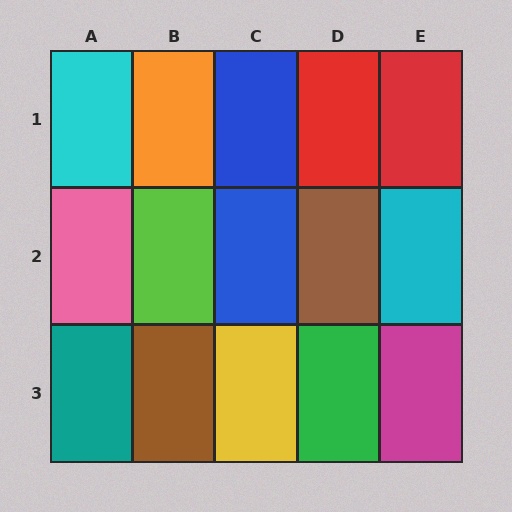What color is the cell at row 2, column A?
Pink.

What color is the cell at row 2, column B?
Lime.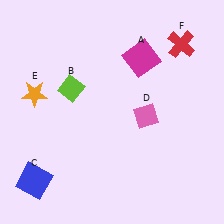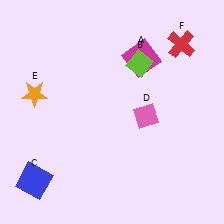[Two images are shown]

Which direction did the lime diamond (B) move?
The lime diamond (B) moved right.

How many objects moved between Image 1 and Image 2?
1 object moved between the two images.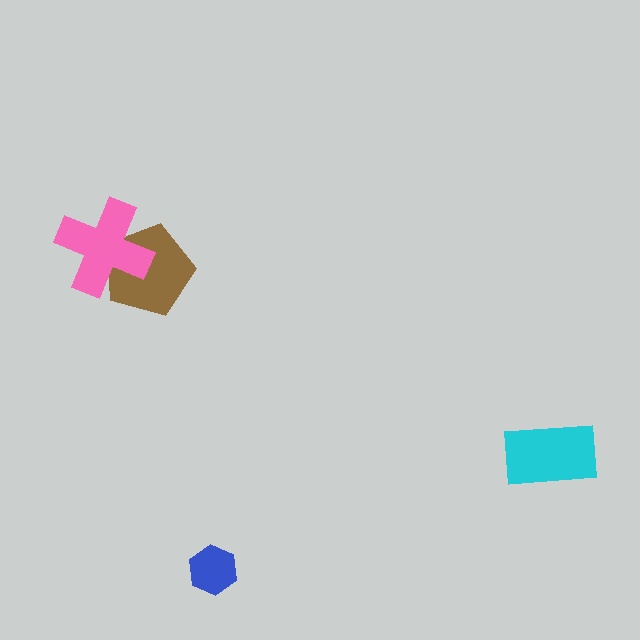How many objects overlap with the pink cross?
1 object overlaps with the pink cross.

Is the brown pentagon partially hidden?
Yes, it is partially covered by another shape.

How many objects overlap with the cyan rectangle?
0 objects overlap with the cyan rectangle.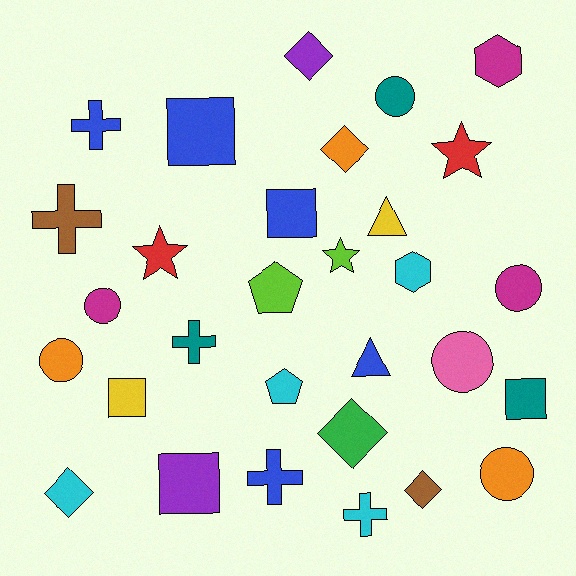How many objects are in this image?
There are 30 objects.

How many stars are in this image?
There are 3 stars.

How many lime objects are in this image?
There are 2 lime objects.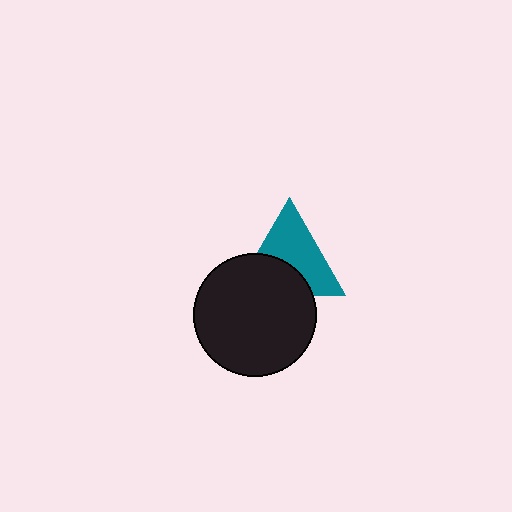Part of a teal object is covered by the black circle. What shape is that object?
It is a triangle.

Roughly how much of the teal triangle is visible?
About half of it is visible (roughly 60%).